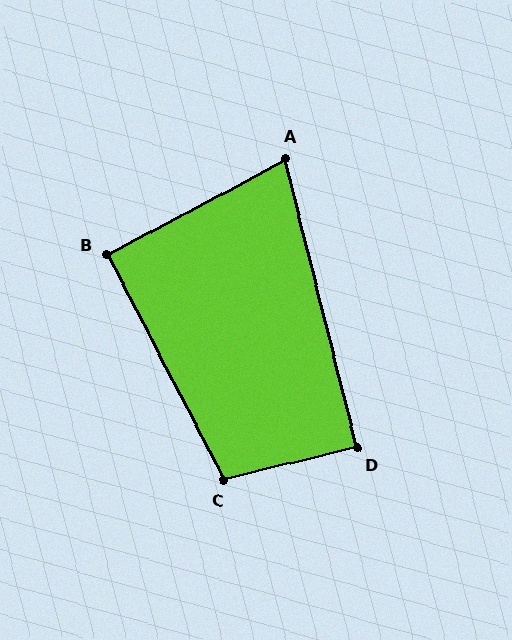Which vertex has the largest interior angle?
C, at approximately 104 degrees.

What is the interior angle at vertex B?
Approximately 91 degrees (approximately right).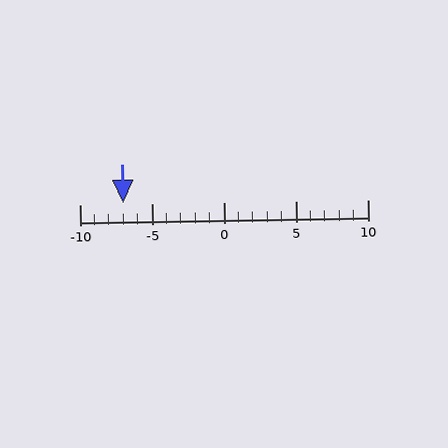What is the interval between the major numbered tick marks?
The major tick marks are spaced 5 units apart.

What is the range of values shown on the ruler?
The ruler shows values from -10 to 10.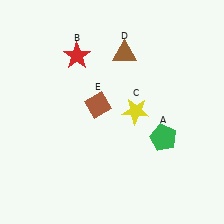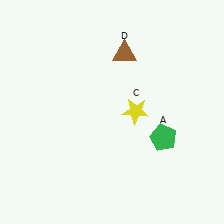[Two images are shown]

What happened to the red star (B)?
The red star (B) was removed in Image 2. It was in the top-left area of Image 1.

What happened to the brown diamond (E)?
The brown diamond (E) was removed in Image 2. It was in the top-left area of Image 1.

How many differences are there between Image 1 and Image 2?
There are 2 differences between the two images.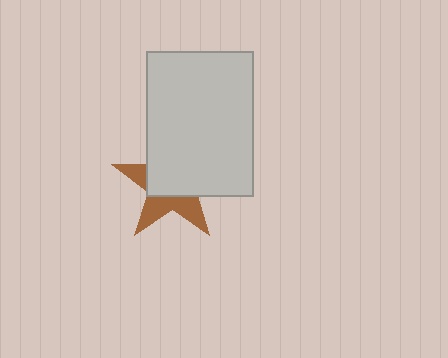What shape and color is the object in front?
The object in front is a light gray rectangle.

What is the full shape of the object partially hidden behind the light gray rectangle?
The partially hidden object is a brown star.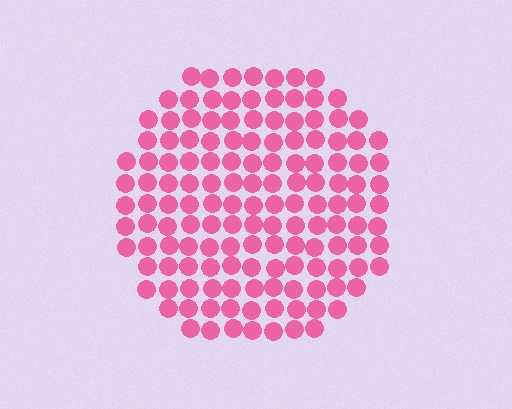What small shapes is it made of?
It is made of small circles.